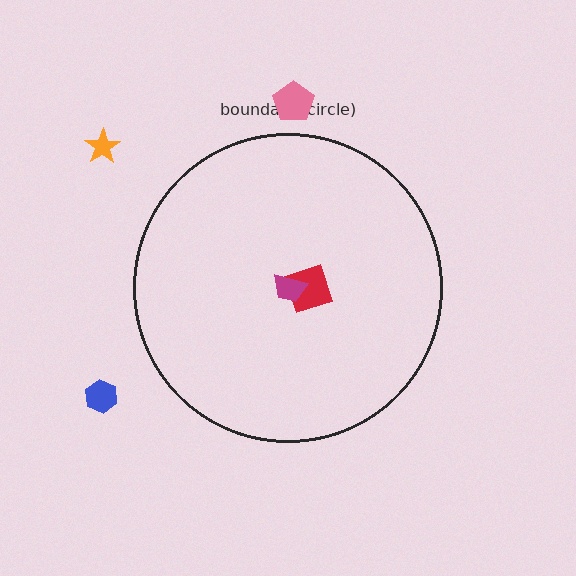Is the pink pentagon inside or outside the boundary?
Outside.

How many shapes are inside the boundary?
2 inside, 3 outside.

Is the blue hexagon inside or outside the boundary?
Outside.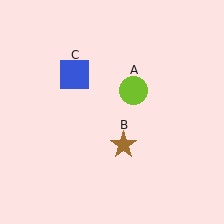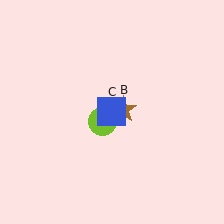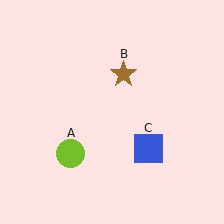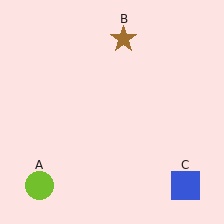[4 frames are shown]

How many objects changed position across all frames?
3 objects changed position: lime circle (object A), brown star (object B), blue square (object C).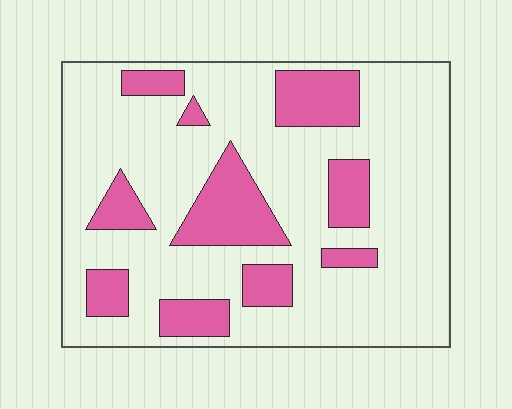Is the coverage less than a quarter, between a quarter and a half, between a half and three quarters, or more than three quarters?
Less than a quarter.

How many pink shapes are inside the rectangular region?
10.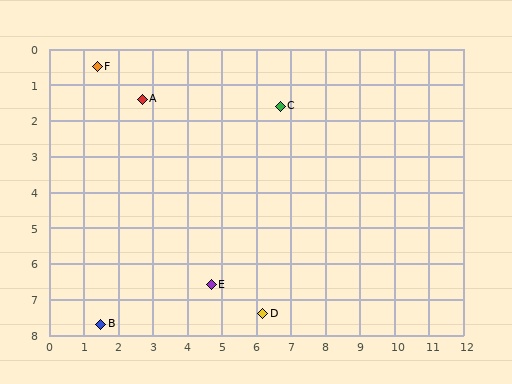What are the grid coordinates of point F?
Point F is at approximately (1.4, 0.5).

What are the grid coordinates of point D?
Point D is at approximately (6.2, 7.4).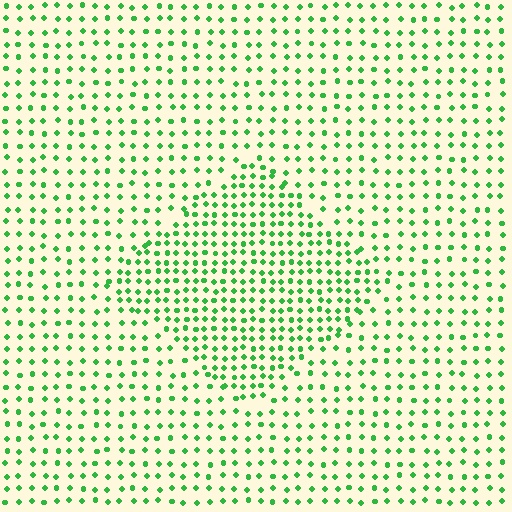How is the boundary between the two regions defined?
The boundary is defined by a change in element density (approximately 1.8x ratio). All elements are the same color, size, and shape.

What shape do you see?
I see a diamond.